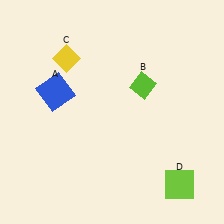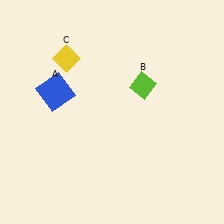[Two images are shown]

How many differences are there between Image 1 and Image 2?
There is 1 difference between the two images.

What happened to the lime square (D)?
The lime square (D) was removed in Image 2. It was in the bottom-right area of Image 1.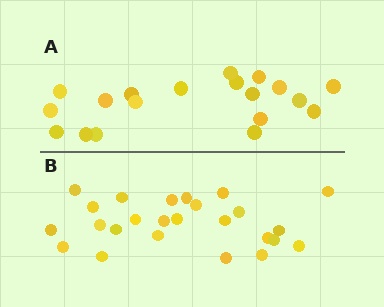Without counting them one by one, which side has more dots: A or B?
Region B (the bottom region) has more dots.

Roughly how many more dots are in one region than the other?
Region B has about 6 more dots than region A.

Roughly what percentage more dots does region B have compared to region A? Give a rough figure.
About 30% more.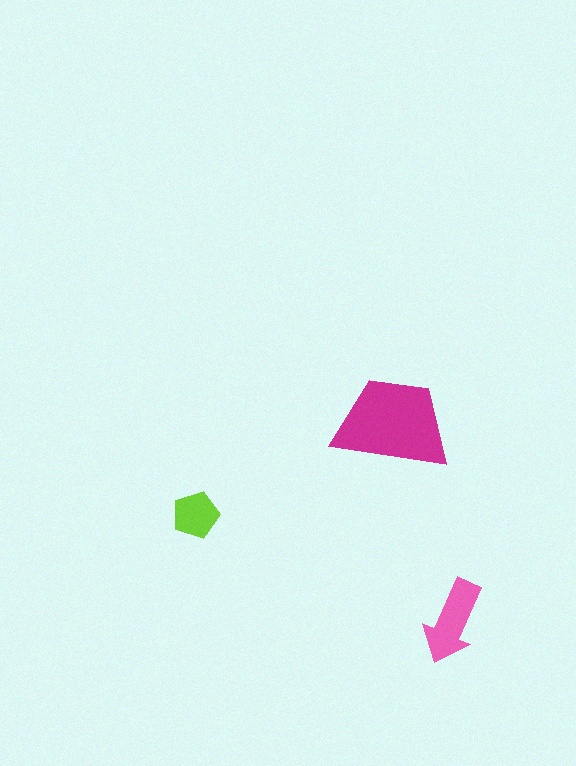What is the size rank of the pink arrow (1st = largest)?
2nd.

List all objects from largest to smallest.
The magenta trapezoid, the pink arrow, the lime pentagon.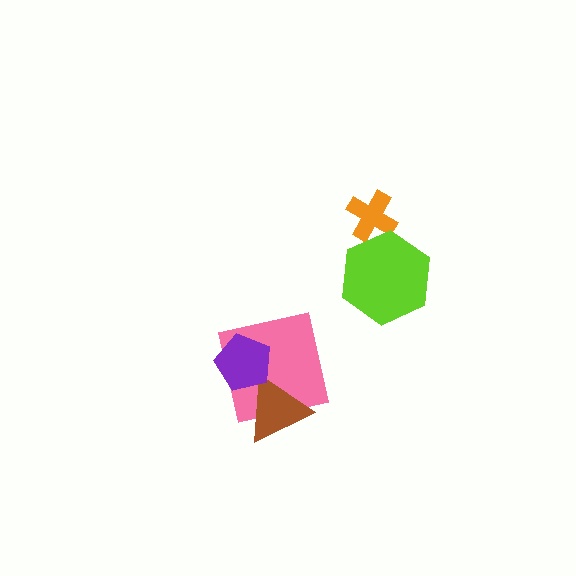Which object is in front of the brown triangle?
The purple pentagon is in front of the brown triangle.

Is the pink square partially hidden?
Yes, it is partially covered by another shape.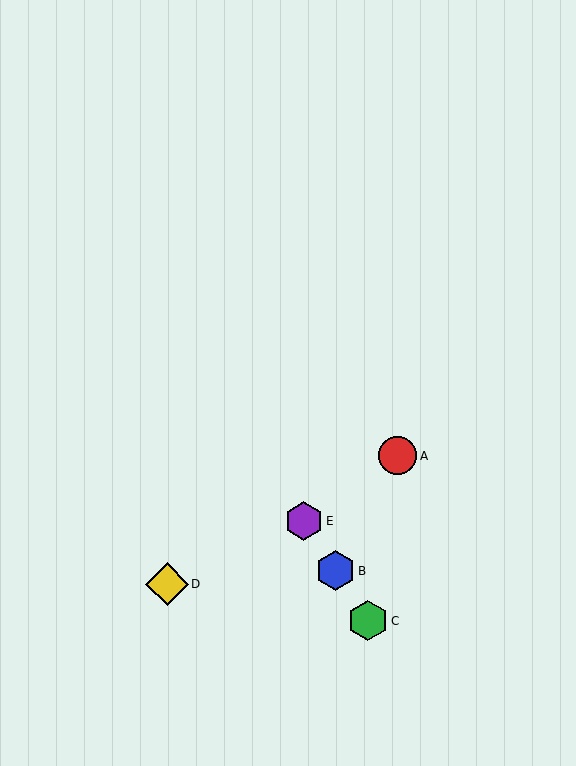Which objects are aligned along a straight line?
Objects B, C, E are aligned along a straight line.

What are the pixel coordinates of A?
Object A is at (398, 456).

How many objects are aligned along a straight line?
3 objects (B, C, E) are aligned along a straight line.